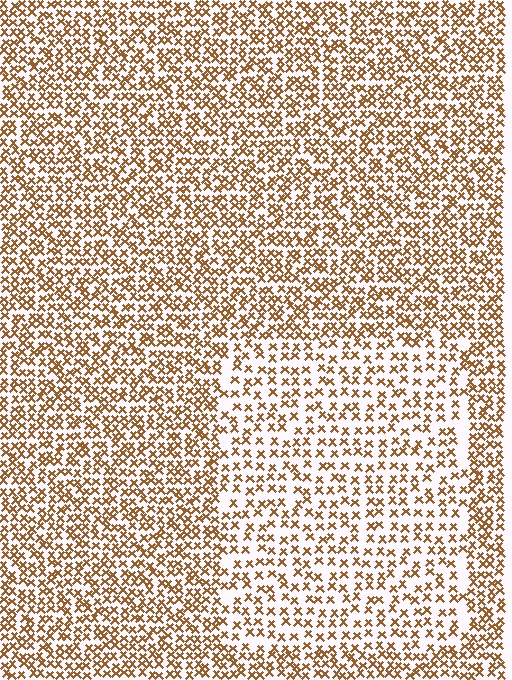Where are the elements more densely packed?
The elements are more densely packed outside the rectangle boundary.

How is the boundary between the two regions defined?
The boundary is defined by a change in element density (approximately 1.7x ratio). All elements are the same color, size, and shape.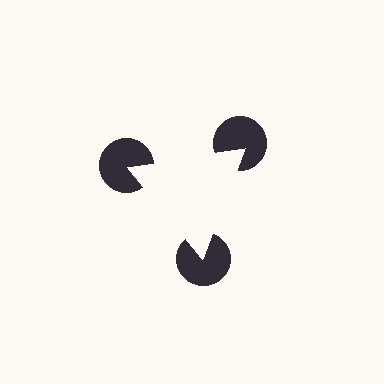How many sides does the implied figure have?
3 sides.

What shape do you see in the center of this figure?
An illusory triangle — its edges are inferred from the aligned wedge cuts in the pac-man discs, not physically drawn.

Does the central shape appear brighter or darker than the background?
It typically appears slightly brighter than the background, even though no actual brightness change is drawn.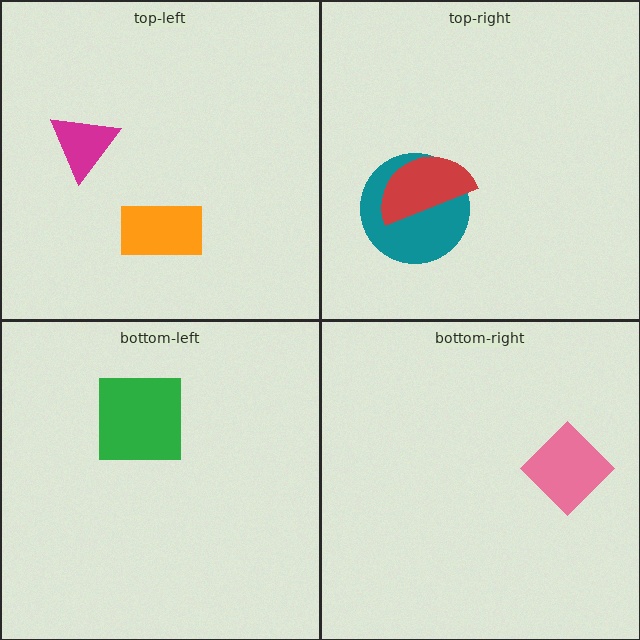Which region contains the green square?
The bottom-left region.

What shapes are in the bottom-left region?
The green square.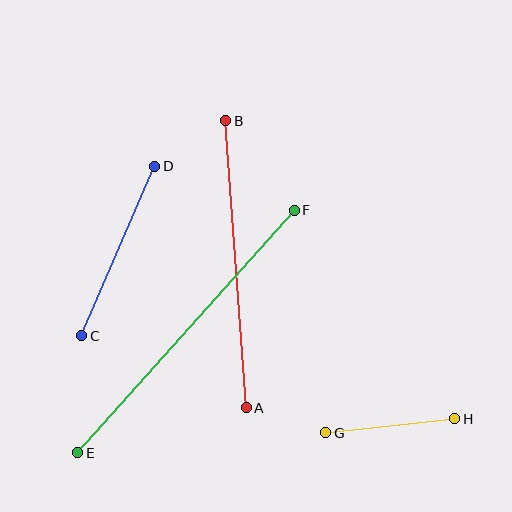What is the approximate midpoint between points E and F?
The midpoint is at approximately (186, 331) pixels.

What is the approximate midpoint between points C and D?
The midpoint is at approximately (118, 251) pixels.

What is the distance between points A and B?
The distance is approximately 288 pixels.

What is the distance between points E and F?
The distance is approximately 325 pixels.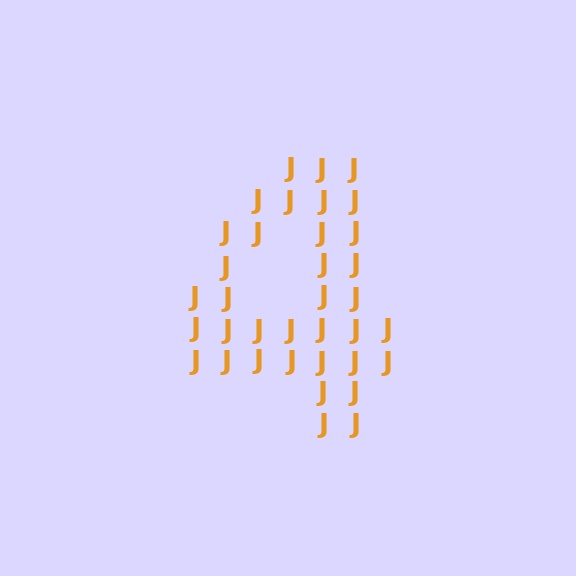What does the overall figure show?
The overall figure shows the digit 4.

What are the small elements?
The small elements are letter J's.